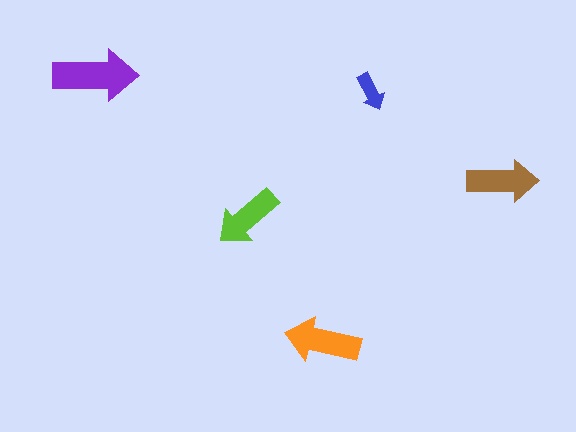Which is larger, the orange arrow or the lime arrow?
The orange one.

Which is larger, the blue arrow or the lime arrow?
The lime one.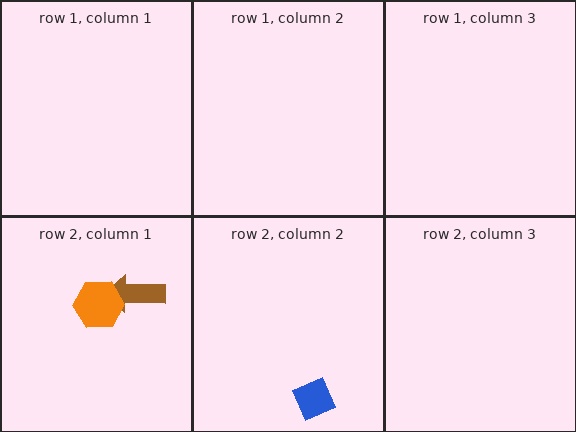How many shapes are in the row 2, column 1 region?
2.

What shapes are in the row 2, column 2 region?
The blue diamond.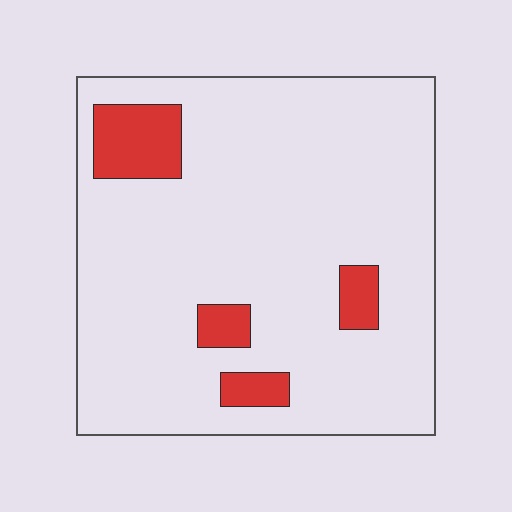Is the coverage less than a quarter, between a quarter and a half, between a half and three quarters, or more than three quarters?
Less than a quarter.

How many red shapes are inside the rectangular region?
4.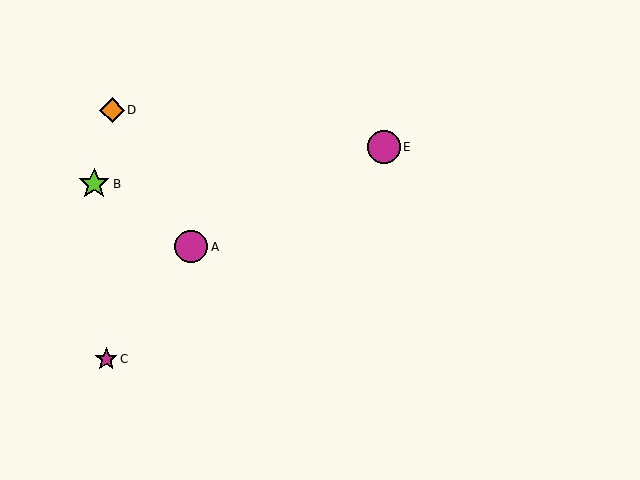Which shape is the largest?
The magenta circle (labeled E) is the largest.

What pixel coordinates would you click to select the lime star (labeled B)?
Click at (94, 184) to select the lime star B.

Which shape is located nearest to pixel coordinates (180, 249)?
The magenta circle (labeled A) at (191, 247) is nearest to that location.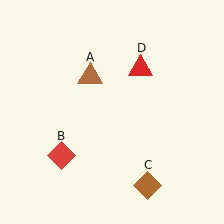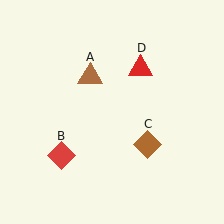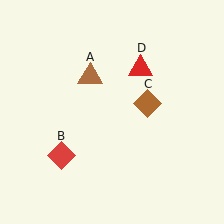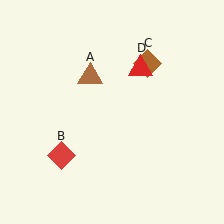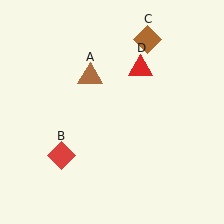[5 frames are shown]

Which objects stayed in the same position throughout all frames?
Brown triangle (object A) and red diamond (object B) and red triangle (object D) remained stationary.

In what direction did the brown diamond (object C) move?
The brown diamond (object C) moved up.